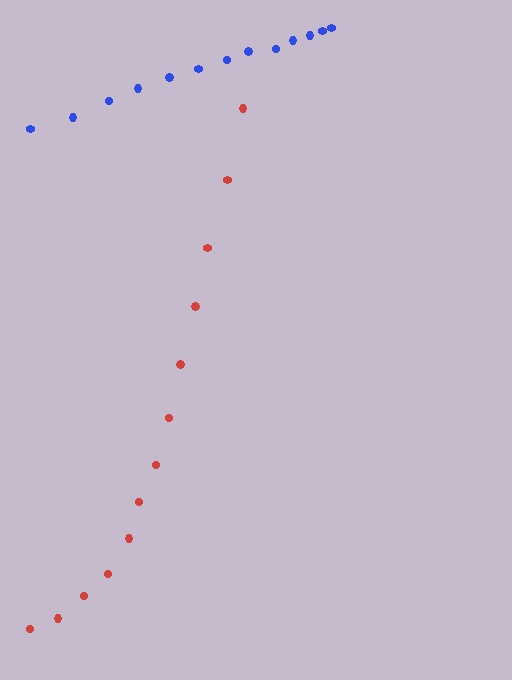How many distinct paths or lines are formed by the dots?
There are 2 distinct paths.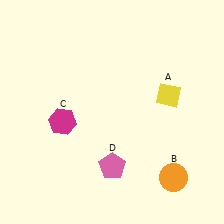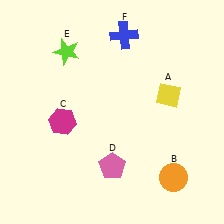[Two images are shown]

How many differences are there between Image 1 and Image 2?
There are 2 differences between the two images.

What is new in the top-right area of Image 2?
A blue cross (F) was added in the top-right area of Image 2.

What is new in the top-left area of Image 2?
A lime star (E) was added in the top-left area of Image 2.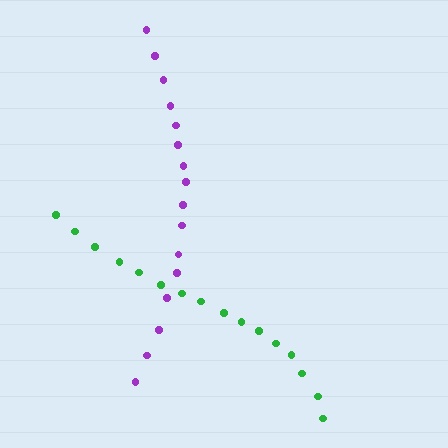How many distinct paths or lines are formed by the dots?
There are 2 distinct paths.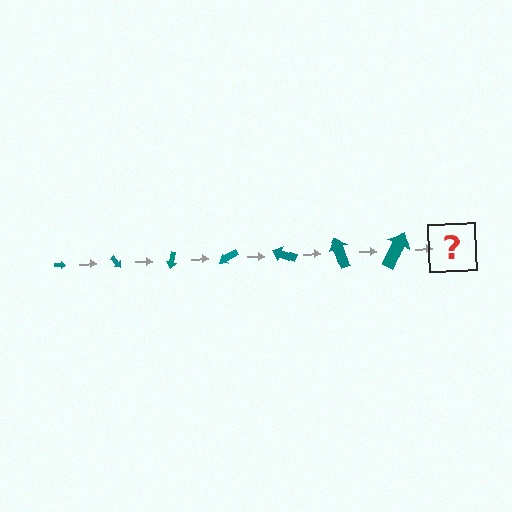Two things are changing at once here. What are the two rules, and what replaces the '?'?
The two rules are that the arrow grows larger each step and it rotates 50 degrees each step. The '?' should be an arrow, larger than the previous one and rotated 350 degrees from the start.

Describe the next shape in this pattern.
It should be an arrow, larger than the previous one and rotated 350 degrees from the start.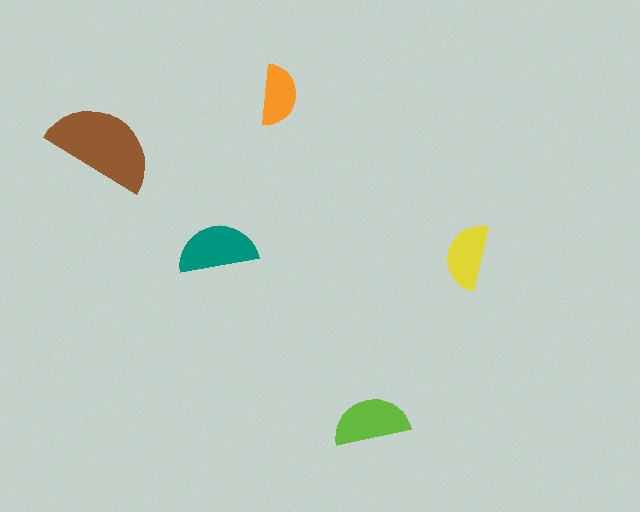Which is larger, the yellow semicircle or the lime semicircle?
The lime one.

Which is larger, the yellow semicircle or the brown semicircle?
The brown one.